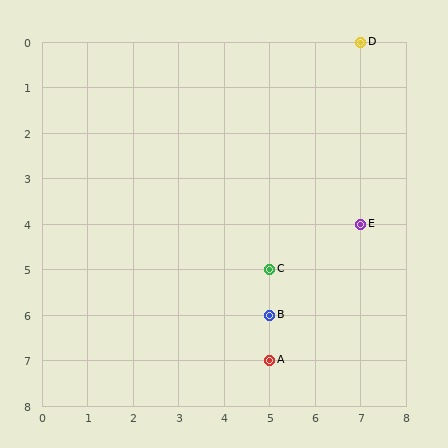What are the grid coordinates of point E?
Point E is at grid coordinates (7, 4).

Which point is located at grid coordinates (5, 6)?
Point B is at (5, 6).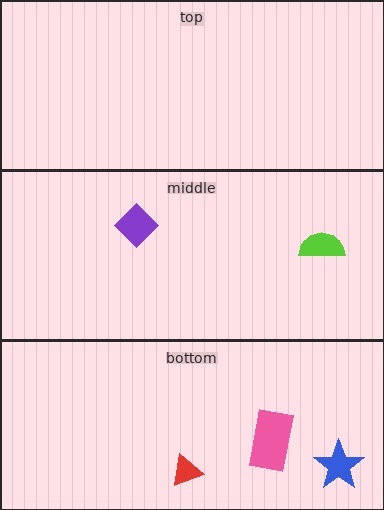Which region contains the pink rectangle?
The bottom region.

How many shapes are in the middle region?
2.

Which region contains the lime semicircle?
The middle region.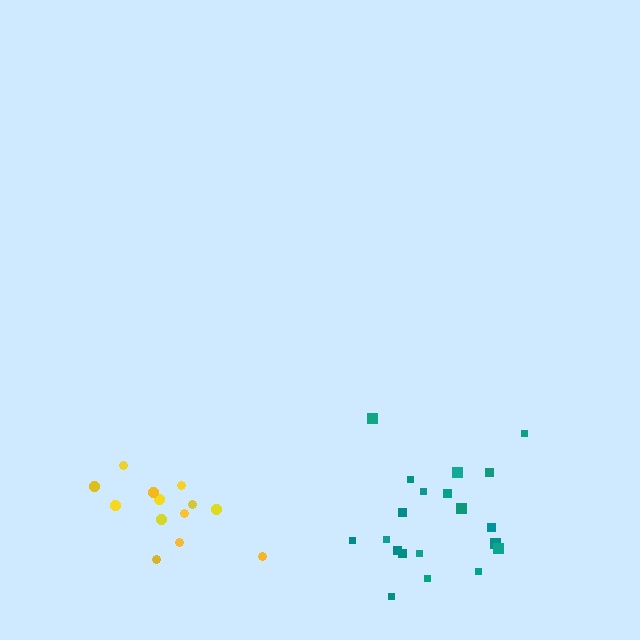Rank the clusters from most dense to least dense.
teal, yellow.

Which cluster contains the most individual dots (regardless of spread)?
Teal (20).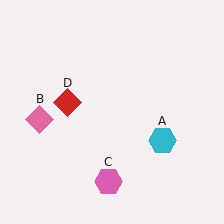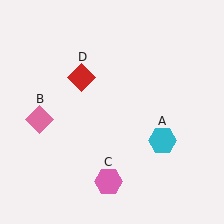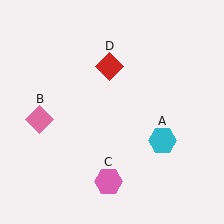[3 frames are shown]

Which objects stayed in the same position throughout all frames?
Cyan hexagon (object A) and pink diamond (object B) and pink hexagon (object C) remained stationary.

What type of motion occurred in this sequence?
The red diamond (object D) rotated clockwise around the center of the scene.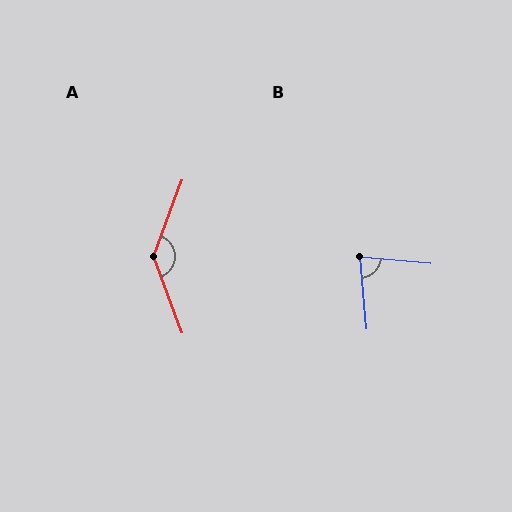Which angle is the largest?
A, at approximately 139 degrees.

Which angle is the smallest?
B, at approximately 80 degrees.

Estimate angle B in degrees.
Approximately 80 degrees.